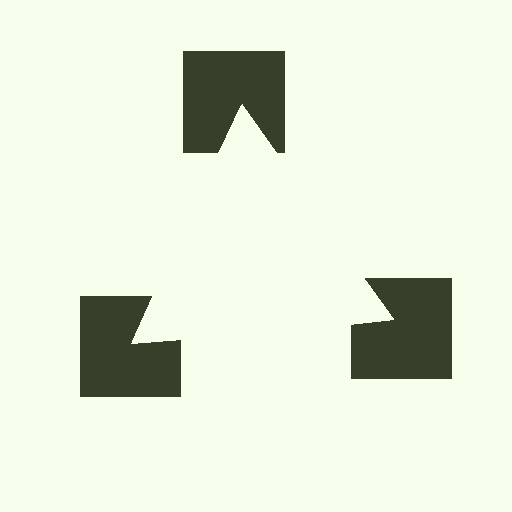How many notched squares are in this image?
There are 3 — one at each vertex of the illusory triangle.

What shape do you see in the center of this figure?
An illusory triangle — its edges are inferred from the aligned wedge cuts in the notched squares, not physically drawn.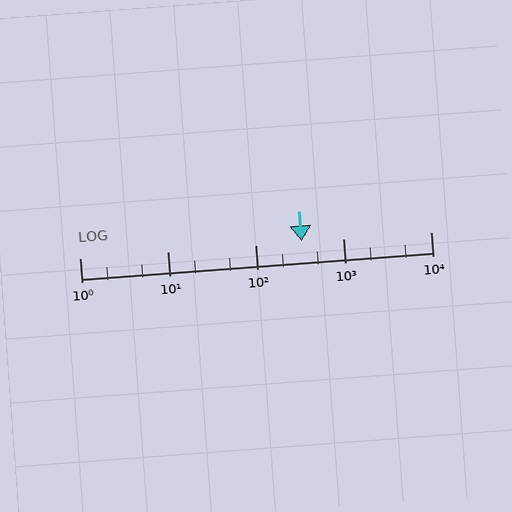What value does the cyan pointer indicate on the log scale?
The pointer indicates approximately 340.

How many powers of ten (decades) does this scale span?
The scale spans 4 decades, from 1 to 10000.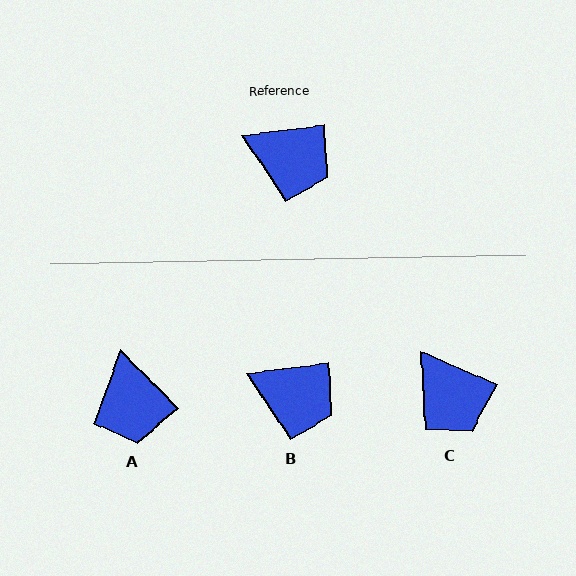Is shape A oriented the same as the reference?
No, it is off by about 53 degrees.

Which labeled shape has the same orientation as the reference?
B.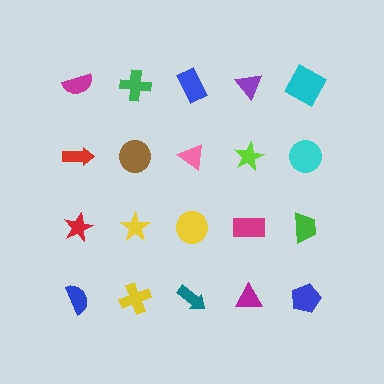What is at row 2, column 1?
A red arrow.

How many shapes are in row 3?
5 shapes.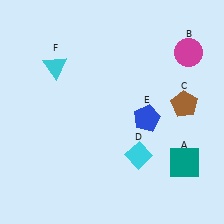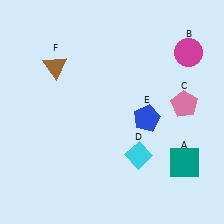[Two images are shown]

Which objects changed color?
C changed from brown to pink. F changed from cyan to brown.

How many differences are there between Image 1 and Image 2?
There are 2 differences between the two images.